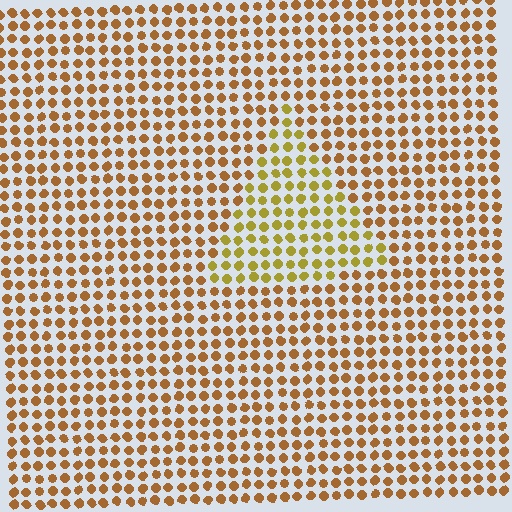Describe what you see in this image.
The image is filled with small brown elements in a uniform arrangement. A triangle-shaped region is visible where the elements are tinted to a slightly different hue, forming a subtle color boundary.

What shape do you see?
I see a triangle.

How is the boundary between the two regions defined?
The boundary is defined purely by a slight shift in hue (about 27 degrees). Spacing, size, and orientation are identical on both sides.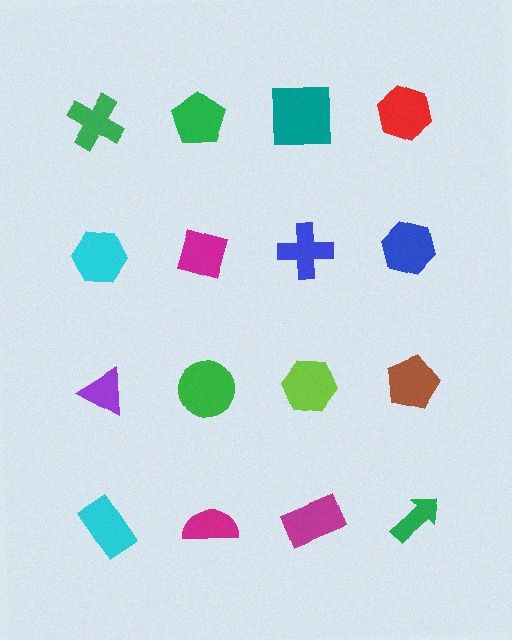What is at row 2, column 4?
A blue hexagon.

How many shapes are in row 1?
4 shapes.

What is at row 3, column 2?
A green circle.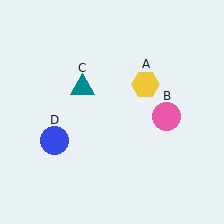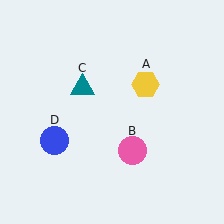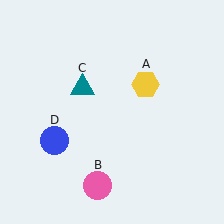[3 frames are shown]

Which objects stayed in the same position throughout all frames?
Yellow hexagon (object A) and teal triangle (object C) and blue circle (object D) remained stationary.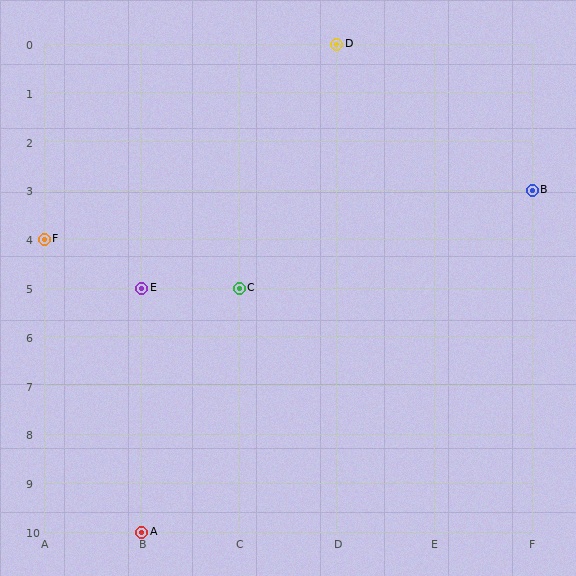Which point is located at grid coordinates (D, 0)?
Point D is at (D, 0).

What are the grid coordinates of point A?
Point A is at grid coordinates (B, 10).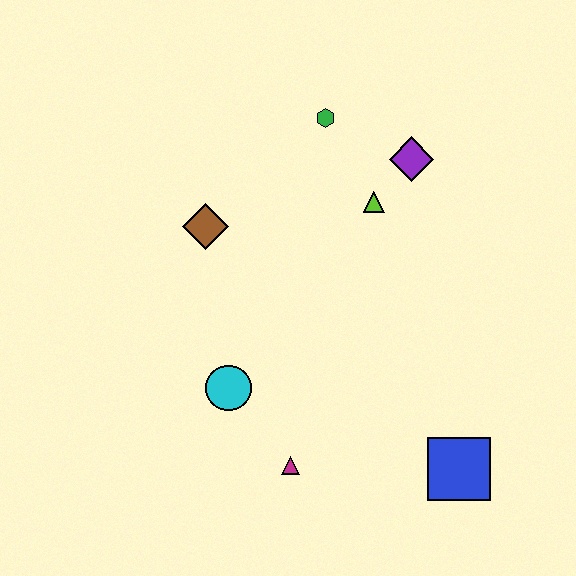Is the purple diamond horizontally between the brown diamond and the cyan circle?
No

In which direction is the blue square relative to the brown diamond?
The blue square is to the right of the brown diamond.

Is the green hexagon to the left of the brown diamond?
No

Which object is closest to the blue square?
The magenta triangle is closest to the blue square.